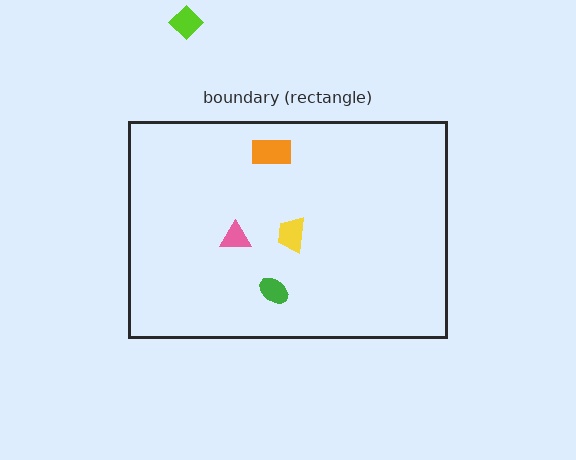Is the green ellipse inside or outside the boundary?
Inside.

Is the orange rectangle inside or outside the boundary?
Inside.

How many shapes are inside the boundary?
4 inside, 1 outside.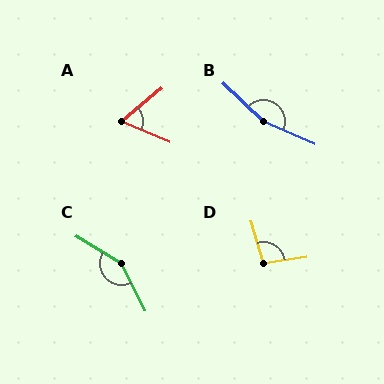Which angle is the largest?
B, at approximately 160 degrees.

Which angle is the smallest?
A, at approximately 63 degrees.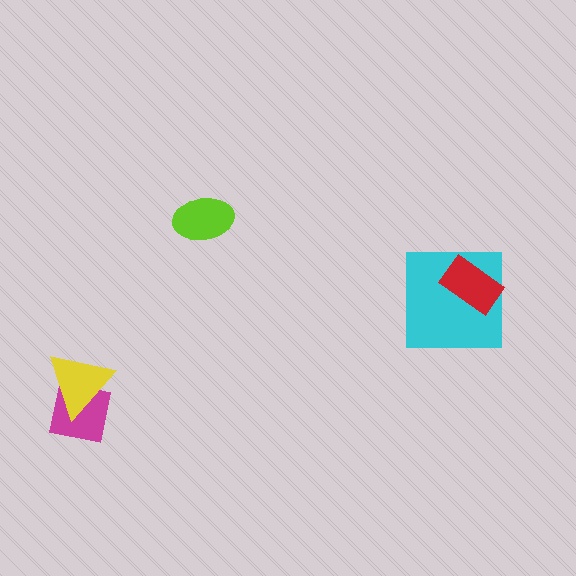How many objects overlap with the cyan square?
1 object overlaps with the cyan square.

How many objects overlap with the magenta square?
1 object overlaps with the magenta square.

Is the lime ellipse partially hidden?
No, no other shape covers it.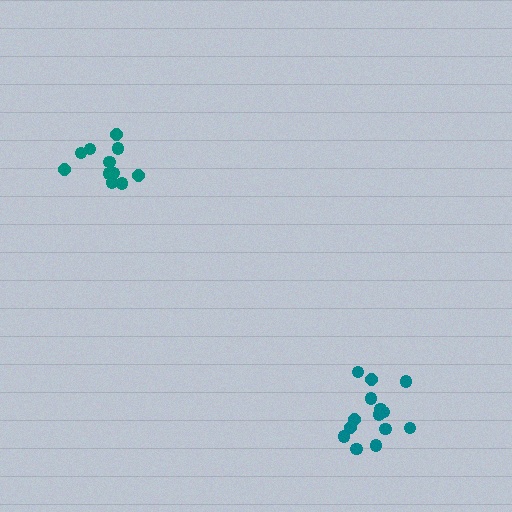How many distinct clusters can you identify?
There are 2 distinct clusters.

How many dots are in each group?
Group 1: 14 dots, Group 2: 11 dots (25 total).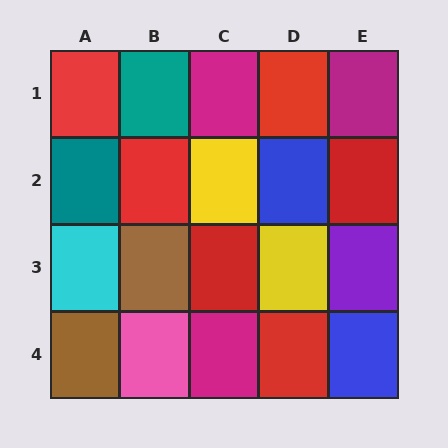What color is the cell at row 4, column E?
Blue.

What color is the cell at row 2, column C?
Yellow.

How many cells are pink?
1 cell is pink.